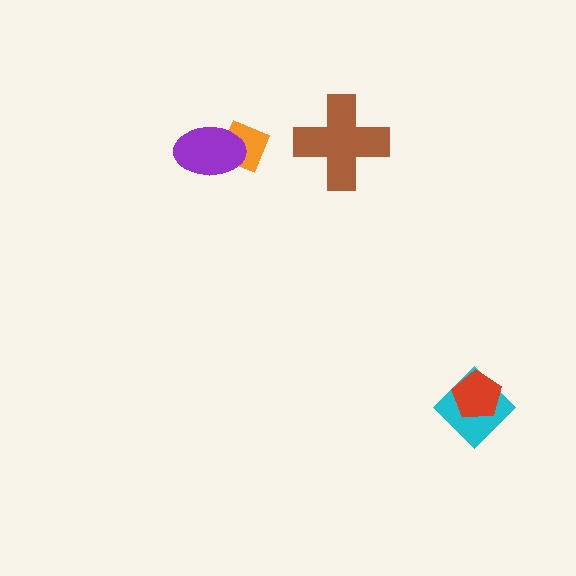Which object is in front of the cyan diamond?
The red pentagon is in front of the cyan diamond.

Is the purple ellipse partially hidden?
No, no other shape covers it.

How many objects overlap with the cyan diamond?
1 object overlaps with the cyan diamond.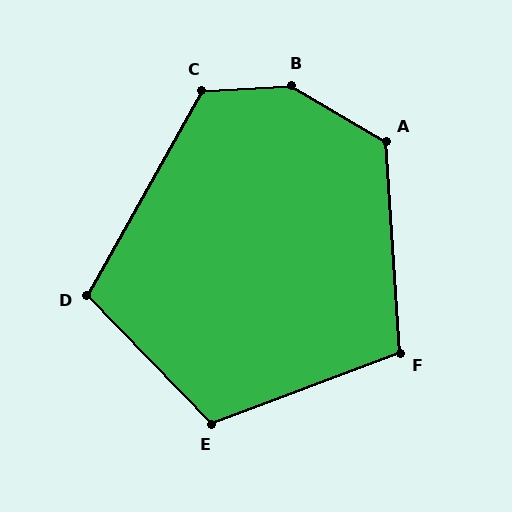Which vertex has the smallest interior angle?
D, at approximately 107 degrees.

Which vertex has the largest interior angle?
B, at approximately 146 degrees.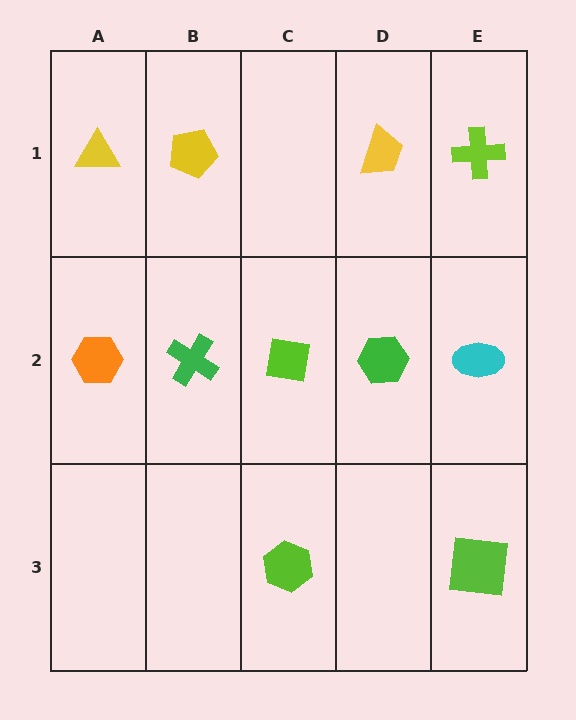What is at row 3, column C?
A lime hexagon.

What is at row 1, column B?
A yellow pentagon.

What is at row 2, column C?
A lime square.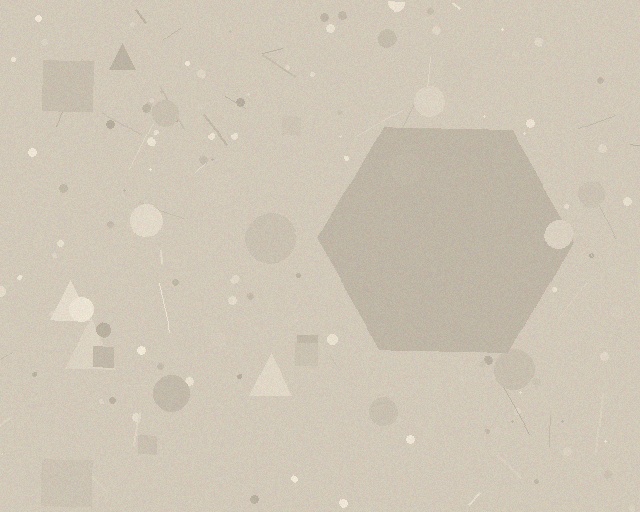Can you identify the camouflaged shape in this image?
The camouflaged shape is a hexagon.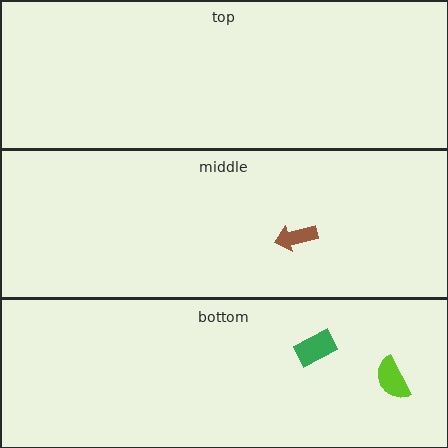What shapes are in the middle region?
The brown arrow.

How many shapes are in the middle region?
1.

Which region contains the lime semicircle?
The bottom region.